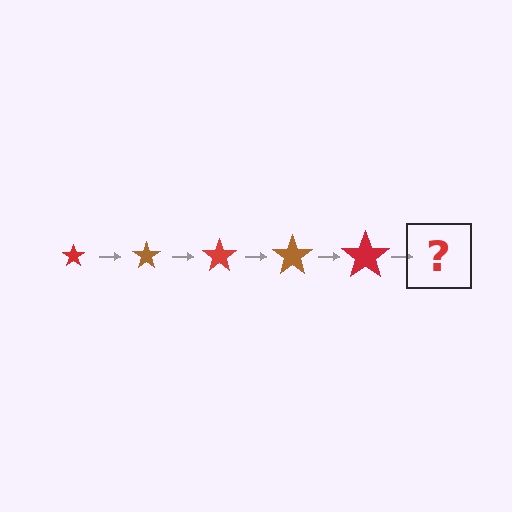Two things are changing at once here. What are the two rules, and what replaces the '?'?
The two rules are that the star grows larger each step and the color cycles through red and brown. The '?' should be a brown star, larger than the previous one.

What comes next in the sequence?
The next element should be a brown star, larger than the previous one.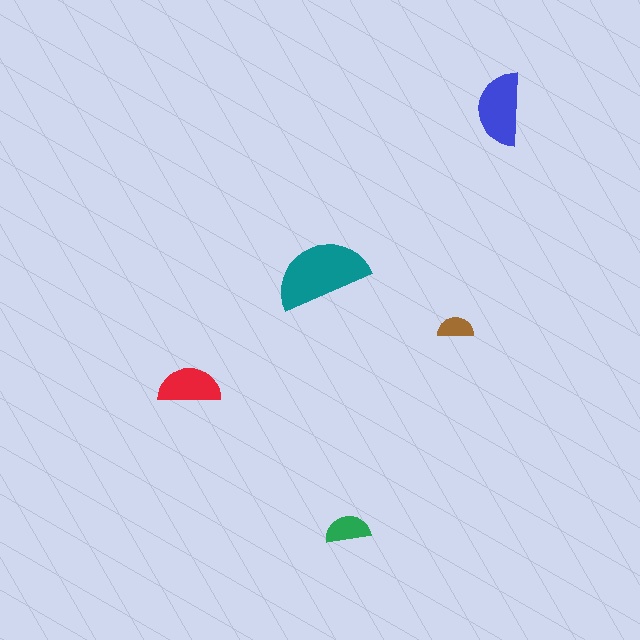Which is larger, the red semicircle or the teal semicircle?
The teal one.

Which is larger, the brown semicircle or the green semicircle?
The green one.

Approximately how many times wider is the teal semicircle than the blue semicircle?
About 1.5 times wider.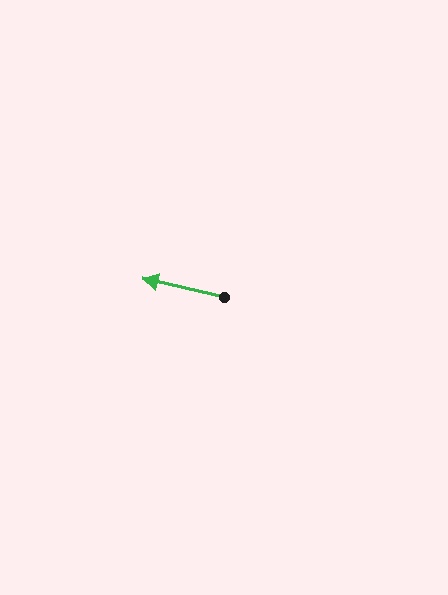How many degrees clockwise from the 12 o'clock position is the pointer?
Approximately 283 degrees.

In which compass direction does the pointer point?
West.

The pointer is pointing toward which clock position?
Roughly 9 o'clock.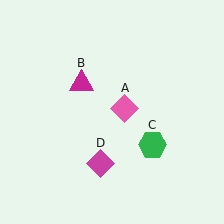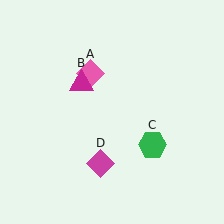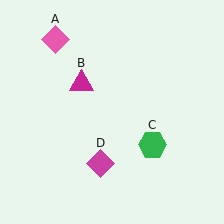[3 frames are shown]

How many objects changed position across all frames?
1 object changed position: pink diamond (object A).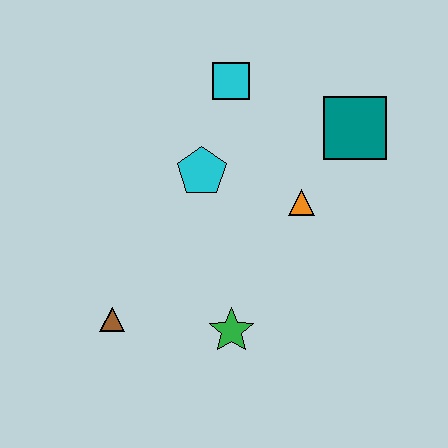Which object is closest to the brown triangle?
The green star is closest to the brown triangle.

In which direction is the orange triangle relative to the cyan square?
The orange triangle is below the cyan square.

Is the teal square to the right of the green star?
Yes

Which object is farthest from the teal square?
The brown triangle is farthest from the teal square.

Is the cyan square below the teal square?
No